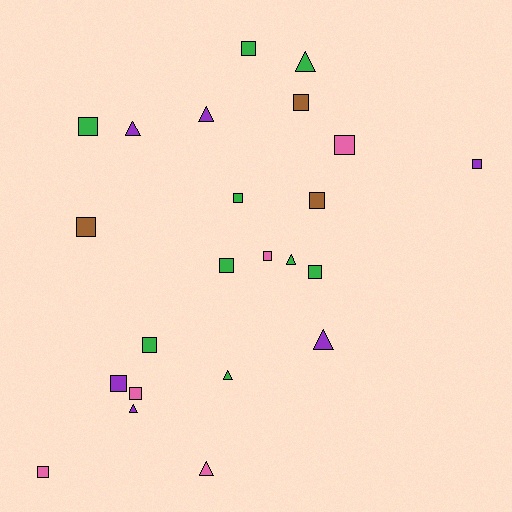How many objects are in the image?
There are 23 objects.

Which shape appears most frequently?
Square, with 15 objects.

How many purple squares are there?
There are 2 purple squares.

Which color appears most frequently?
Green, with 9 objects.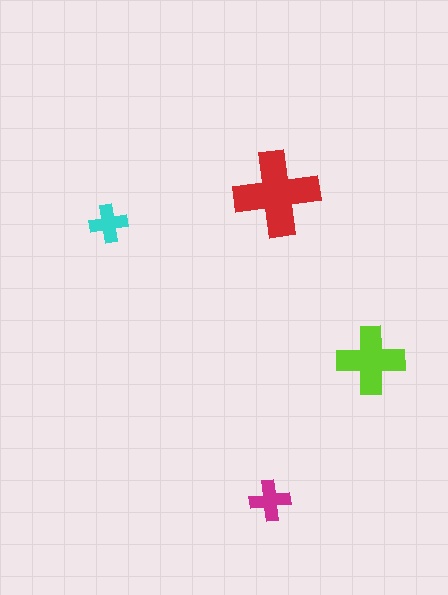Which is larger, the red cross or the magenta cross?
The red one.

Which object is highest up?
The red cross is topmost.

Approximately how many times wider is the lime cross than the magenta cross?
About 1.5 times wider.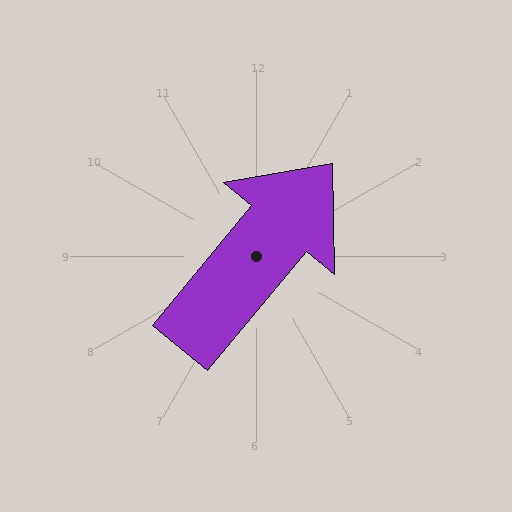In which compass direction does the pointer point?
Northeast.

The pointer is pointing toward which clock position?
Roughly 1 o'clock.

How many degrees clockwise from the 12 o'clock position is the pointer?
Approximately 40 degrees.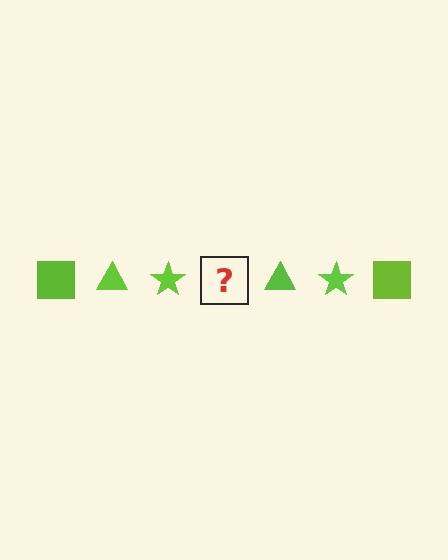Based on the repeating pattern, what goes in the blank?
The blank should be a lime square.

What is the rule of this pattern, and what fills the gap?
The rule is that the pattern cycles through square, triangle, star shapes in lime. The gap should be filled with a lime square.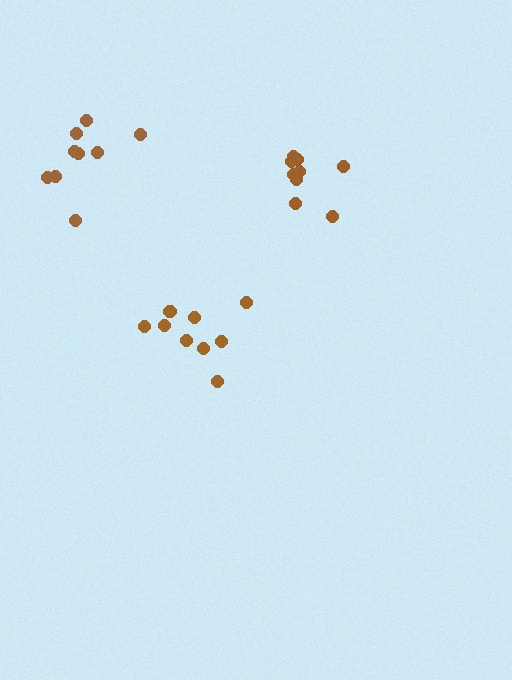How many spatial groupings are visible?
There are 3 spatial groupings.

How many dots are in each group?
Group 1: 9 dots, Group 2: 9 dots, Group 3: 9 dots (27 total).